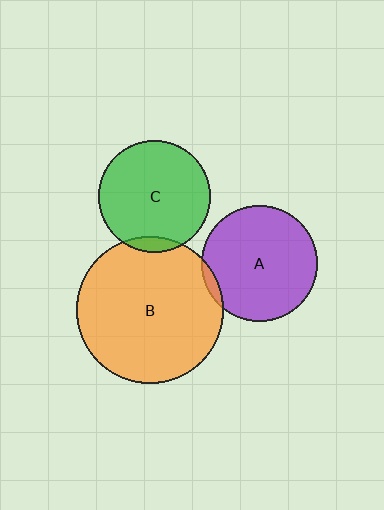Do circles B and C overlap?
Yes.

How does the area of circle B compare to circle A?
Approximately 1.6 times.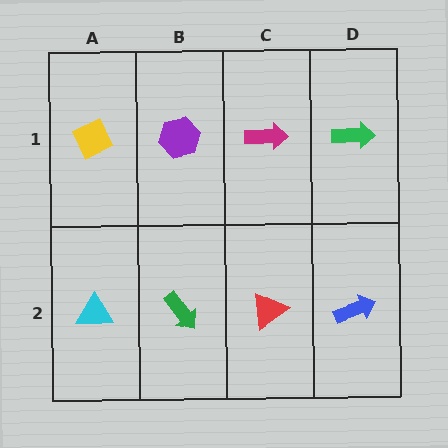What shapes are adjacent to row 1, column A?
A cyan triangle (row 2, column A), a purple hexagon (row 1, column B).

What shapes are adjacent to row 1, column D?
A blue arrow (row 2, column D), a magenta arrow (row 1, column C).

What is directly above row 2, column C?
A magenta arrow.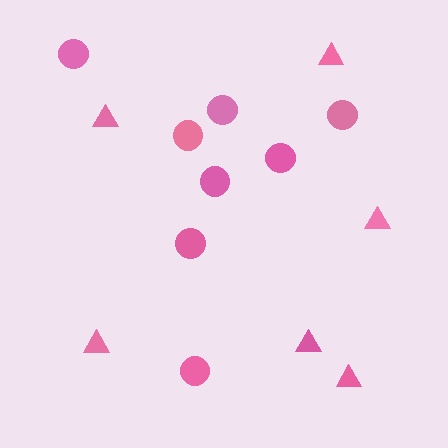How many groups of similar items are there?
There are 2 groups: one group of circles (8) and one group of triangles (6).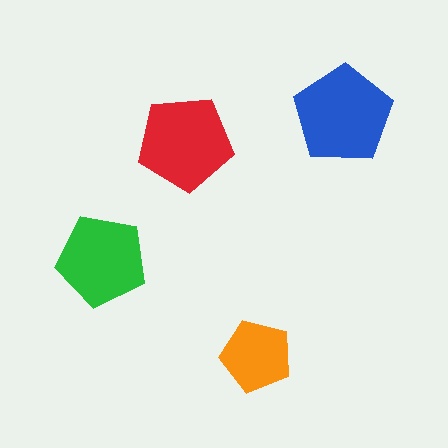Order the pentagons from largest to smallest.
the blue one, the red one, the green one, the orange one.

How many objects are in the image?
There are 4 objects in the image.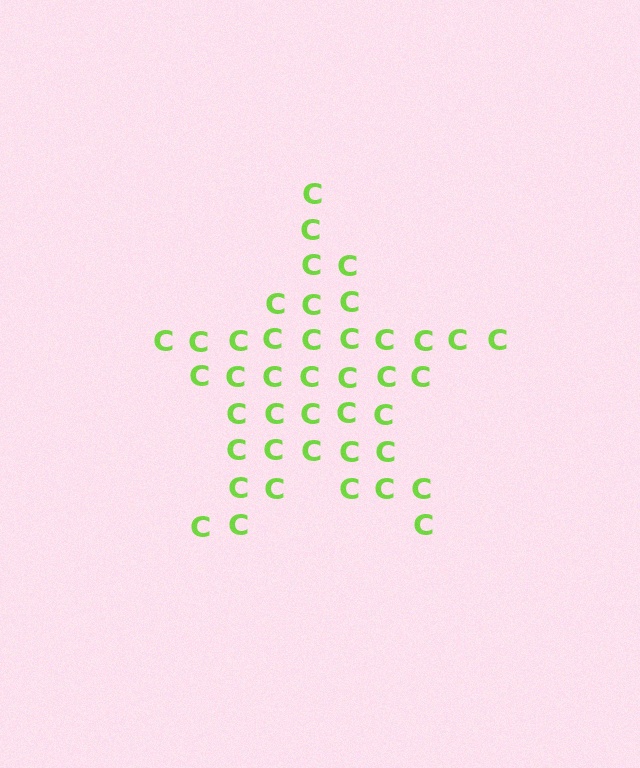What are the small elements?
The small elements are letter C's.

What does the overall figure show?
The overall figure shows a star.